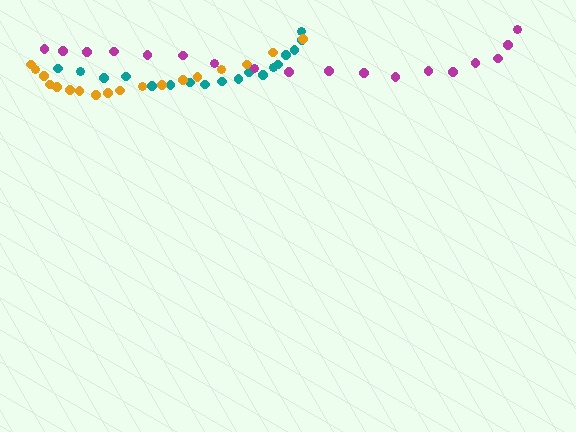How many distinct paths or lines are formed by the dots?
There are 3 distinct paths.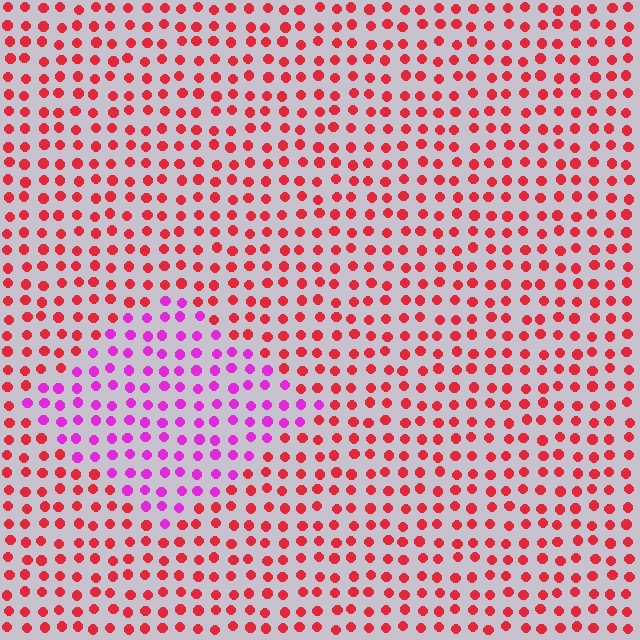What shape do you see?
I see a diamond.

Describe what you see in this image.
The image is filled with small red elements in a uniform arrangement. A diamond-shaped region is visible where the elements are tinted to a slightly different hue, forming a subtle color boundary.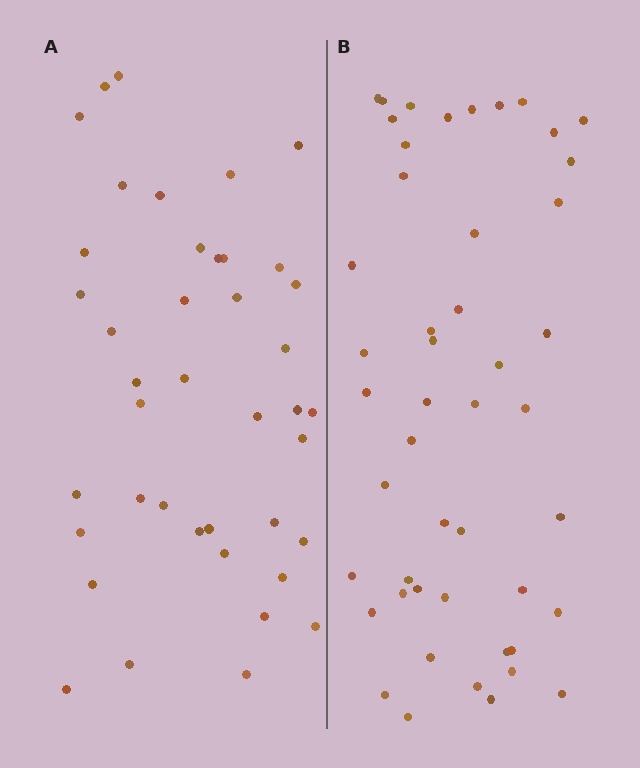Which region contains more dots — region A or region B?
Region B (the right region) has more dots.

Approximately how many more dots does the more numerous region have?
Region B has roughly 8 or so more dots than region A.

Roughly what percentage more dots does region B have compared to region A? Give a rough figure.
About 15% more.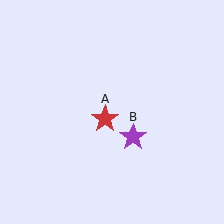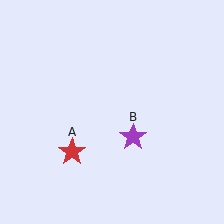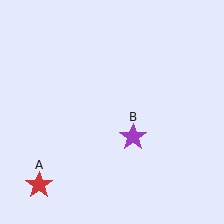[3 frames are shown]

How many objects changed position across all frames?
1 object changed position: red star (object A).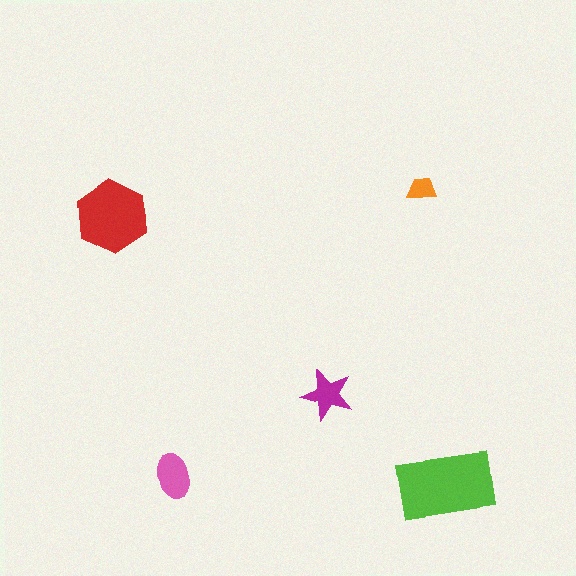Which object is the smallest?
The orange trapezoid.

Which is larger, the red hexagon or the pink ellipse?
The red hexagon.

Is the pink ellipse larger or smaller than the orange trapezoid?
Larger.